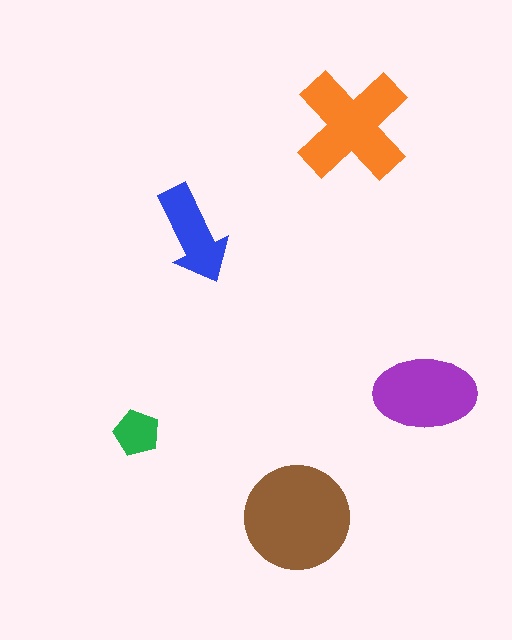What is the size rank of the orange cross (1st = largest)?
2nd.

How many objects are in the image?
There are 5 objects in the image.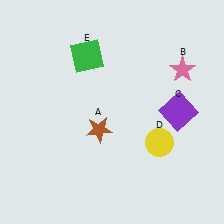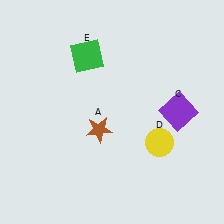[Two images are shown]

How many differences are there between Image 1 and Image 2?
There is 1 difference between the two images.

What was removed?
The pink star (B) was removed in Image 2.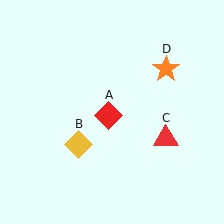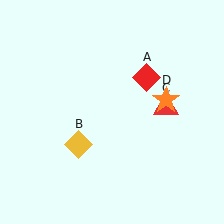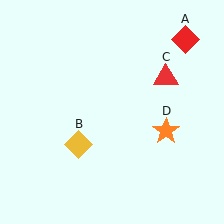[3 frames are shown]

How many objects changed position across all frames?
3 objects changed position: red diamond (object A), red triangle (object C), orange star (object D).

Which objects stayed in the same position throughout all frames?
Yellow diamond (object B) remained stationary.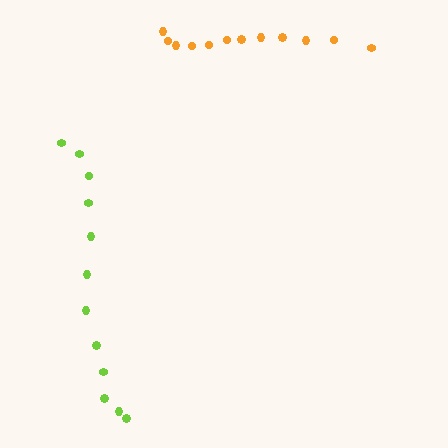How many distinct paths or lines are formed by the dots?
There are 2 distinct paths.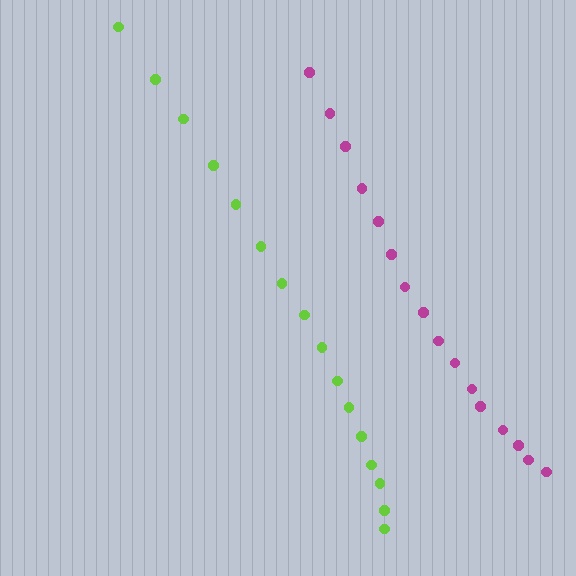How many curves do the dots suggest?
There are 2 distinct paths.